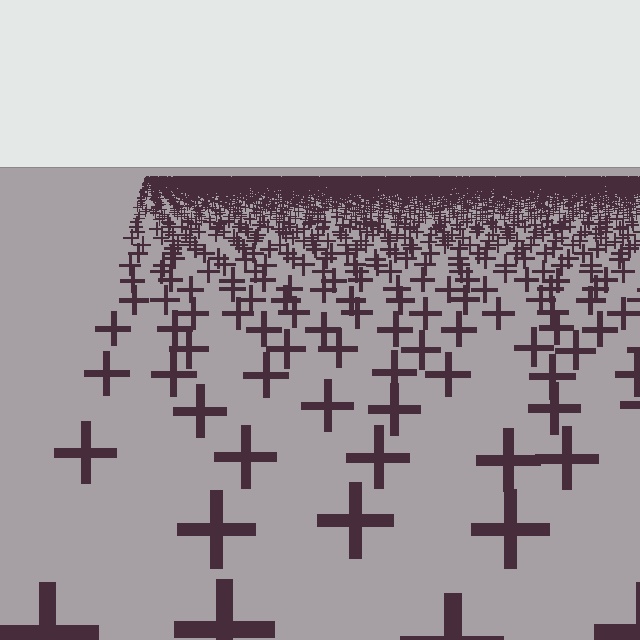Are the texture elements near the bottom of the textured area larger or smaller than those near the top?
Larger. Near the bottom, elements are closer to the viewer and appear at a bigger on-screen size.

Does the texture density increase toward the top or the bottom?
Density increases toward the top.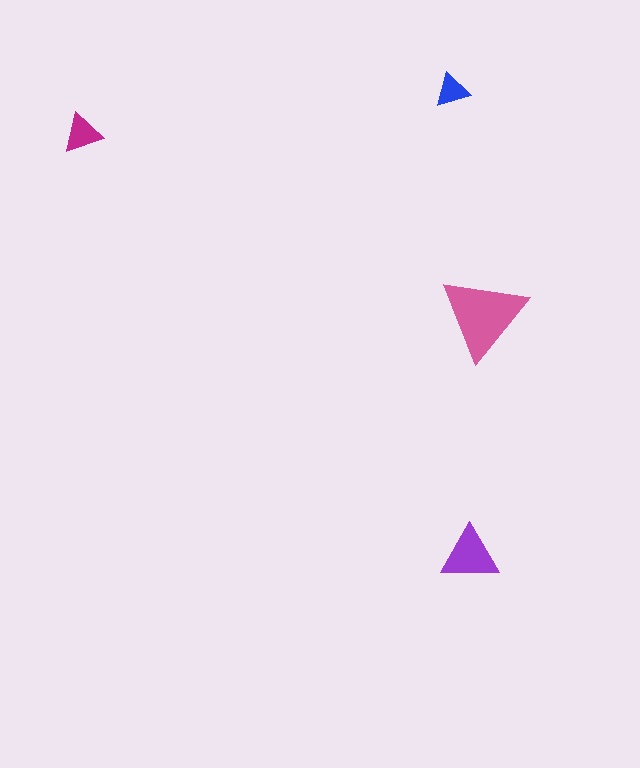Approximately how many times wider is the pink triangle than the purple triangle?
About 1.5 times wider.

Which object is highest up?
The blue triangle is topmost.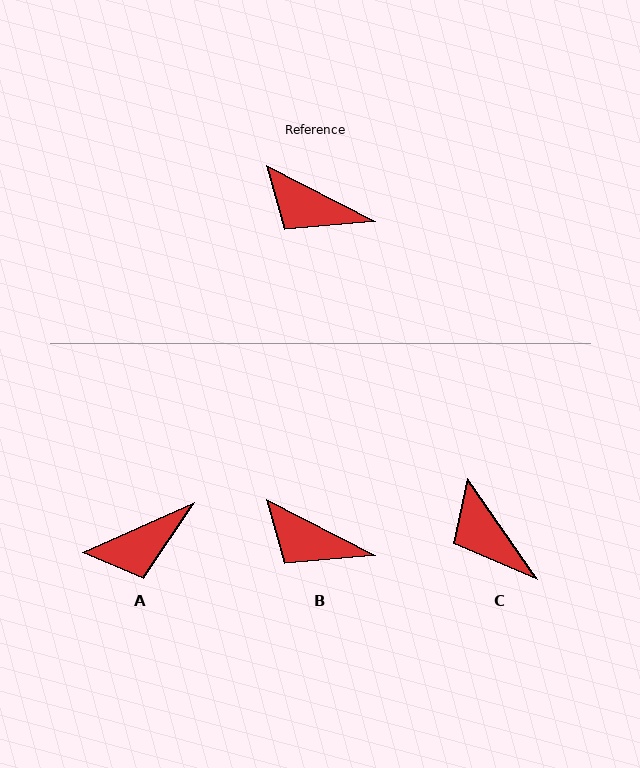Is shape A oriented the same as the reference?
No, it is off by about 51 degrees.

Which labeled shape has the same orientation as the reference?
B.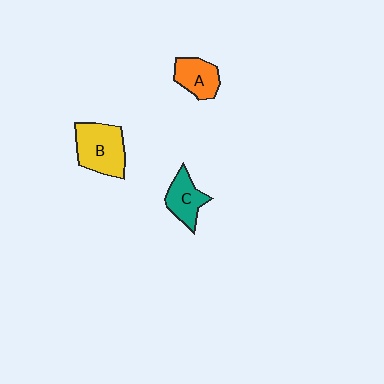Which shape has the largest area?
Shape B (yellow).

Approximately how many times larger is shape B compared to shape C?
Approximately 1.5 times.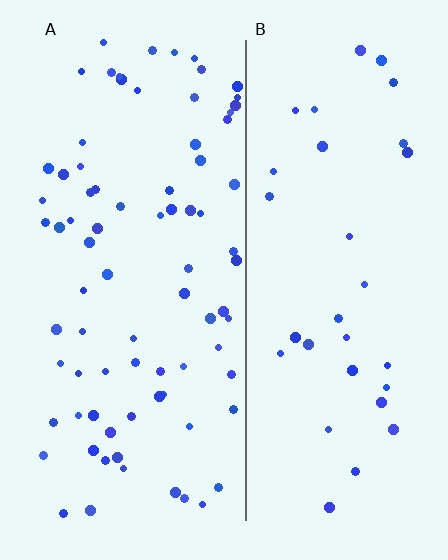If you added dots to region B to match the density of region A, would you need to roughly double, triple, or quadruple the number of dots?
Approximately double.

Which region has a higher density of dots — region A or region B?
A (the left).